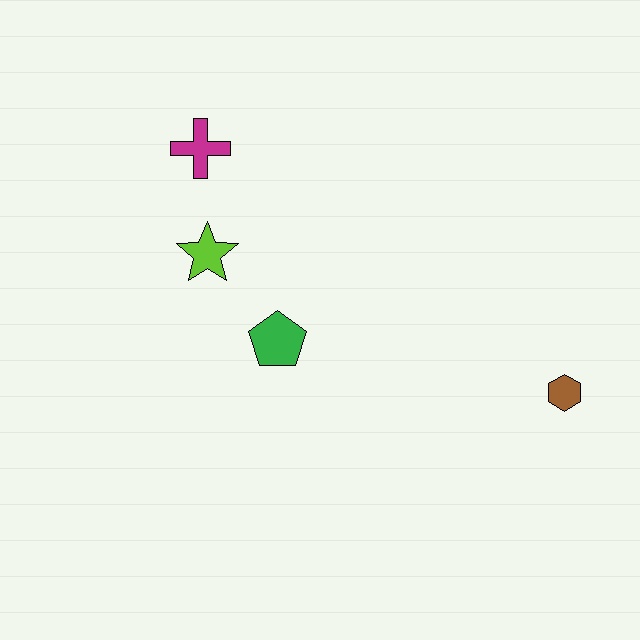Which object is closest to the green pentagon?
The lime star is closest to the green pentagon.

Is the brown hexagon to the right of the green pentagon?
Yes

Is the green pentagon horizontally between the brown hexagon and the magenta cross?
Yes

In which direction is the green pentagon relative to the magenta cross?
The green pentagon is below the magenta cross.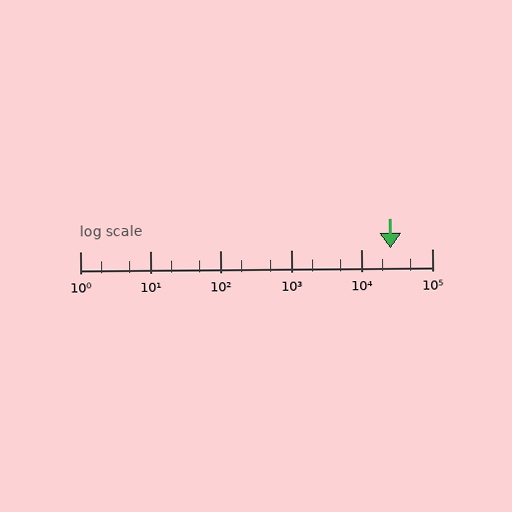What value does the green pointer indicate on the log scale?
The pointer indicates approximately 26000.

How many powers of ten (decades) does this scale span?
The scale spans 5 decades, from 1 to 100000.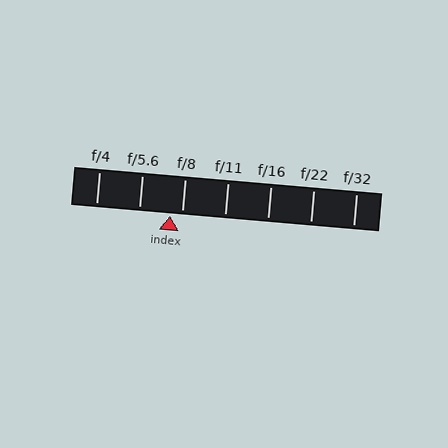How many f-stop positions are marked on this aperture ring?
There are 7 f-stop positions marked.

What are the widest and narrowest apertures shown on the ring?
The widest aperture shown is f/4 and the narrowest is f/32.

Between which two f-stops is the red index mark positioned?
The index mark is between f/5.6 and f/8.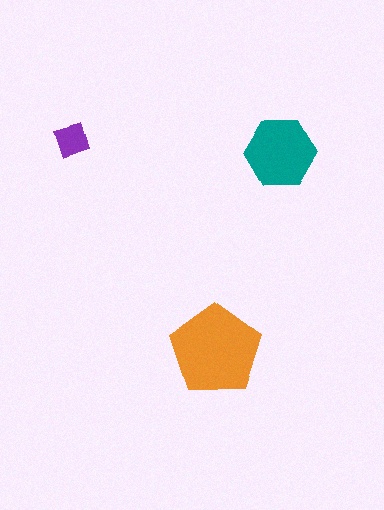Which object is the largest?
The orange pentagon.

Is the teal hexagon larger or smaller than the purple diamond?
Larger.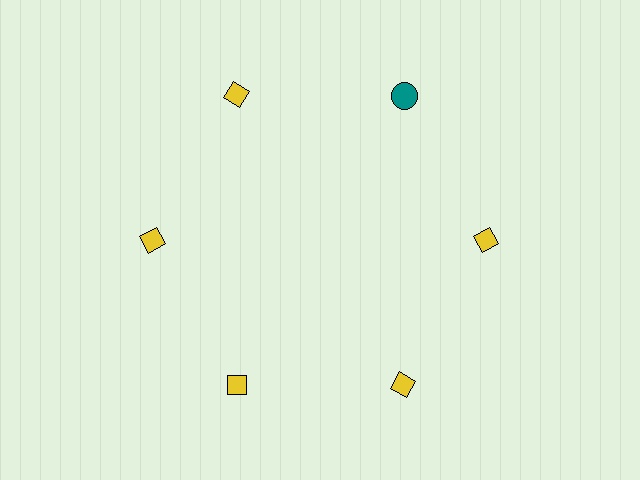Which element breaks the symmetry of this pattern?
The teal circle at roughly the 1 o'clock position breaks the symmetry. All other shapes are yellow diamonds.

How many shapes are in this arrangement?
There are 6 shapes arranged in a ring pattern.